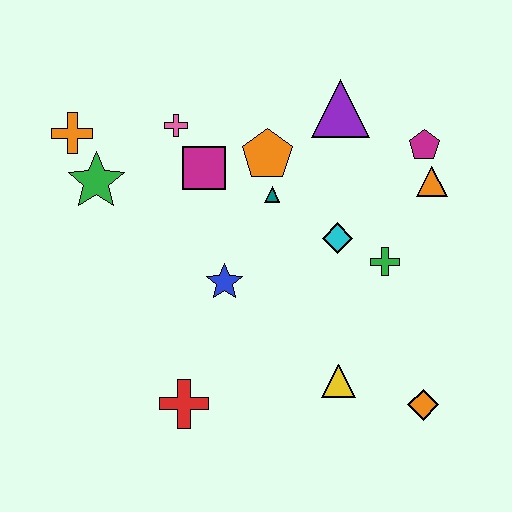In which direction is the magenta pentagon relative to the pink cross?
The magenta pentagon is to the right of the pink cross.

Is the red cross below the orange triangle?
Yes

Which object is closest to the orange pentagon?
The teal triangle is closest to the orange pentagon.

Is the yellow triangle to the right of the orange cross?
Yes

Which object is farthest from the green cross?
The orange cross is farthest from the green cross.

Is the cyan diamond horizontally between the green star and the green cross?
Yes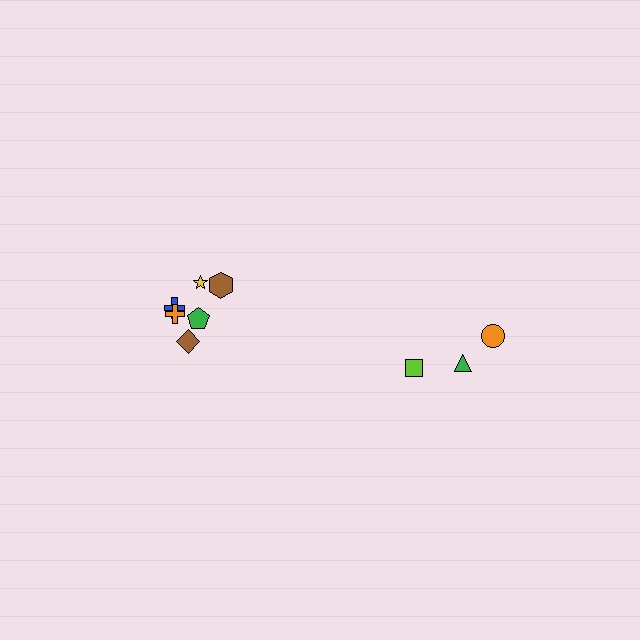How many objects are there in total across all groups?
There are 9 objects.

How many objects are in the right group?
There are 3 objects.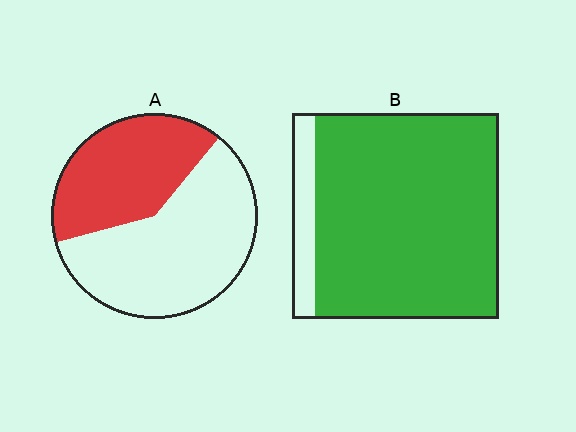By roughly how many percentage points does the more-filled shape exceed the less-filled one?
By roughly 50 percentage points (B over A).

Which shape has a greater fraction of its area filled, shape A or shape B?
Shape B.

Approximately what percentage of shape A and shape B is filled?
A is approximately 40% and B is approximately 90%.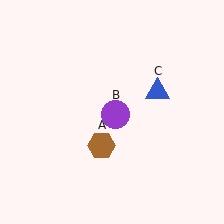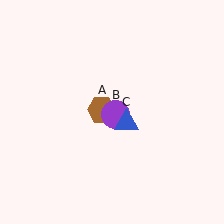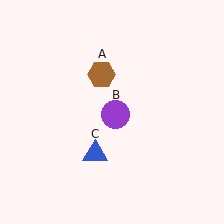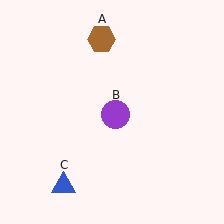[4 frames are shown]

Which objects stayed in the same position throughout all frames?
Purple circle (object B) remained stationary.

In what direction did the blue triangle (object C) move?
The blue triangle (object C) moved down and to the left.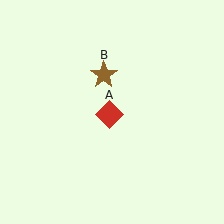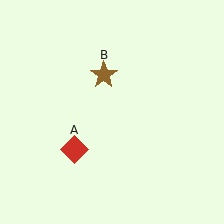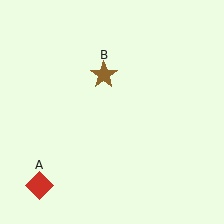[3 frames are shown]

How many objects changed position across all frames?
1 object changed position: red diamond (object A).